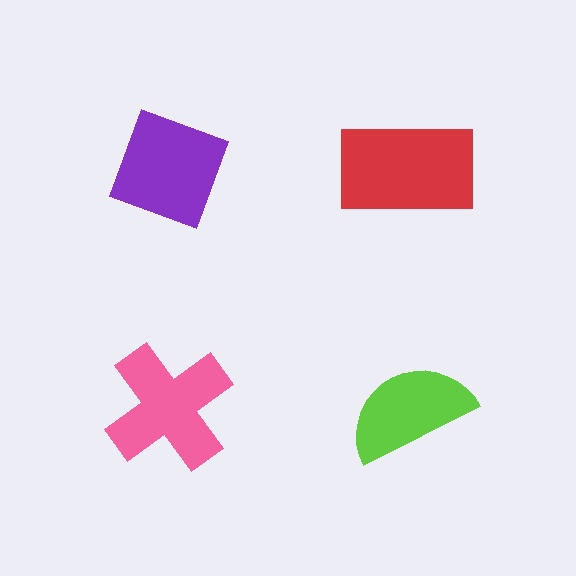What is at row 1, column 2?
A red rectangle.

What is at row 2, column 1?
A pink cross.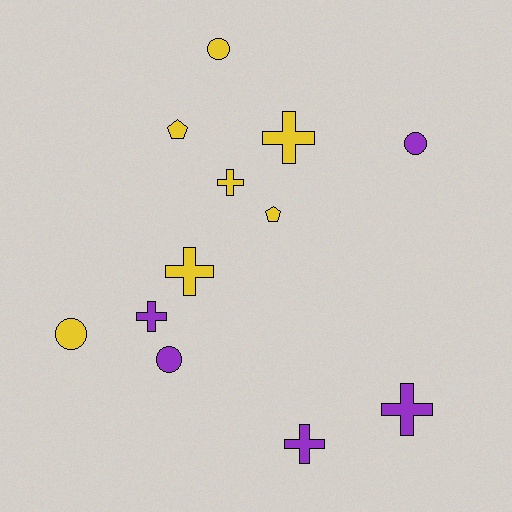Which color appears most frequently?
Yellow, with 7 objects.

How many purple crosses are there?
There are 3 purple crosses.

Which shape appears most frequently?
Cross, with 6 objects.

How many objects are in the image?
There are 12 objects.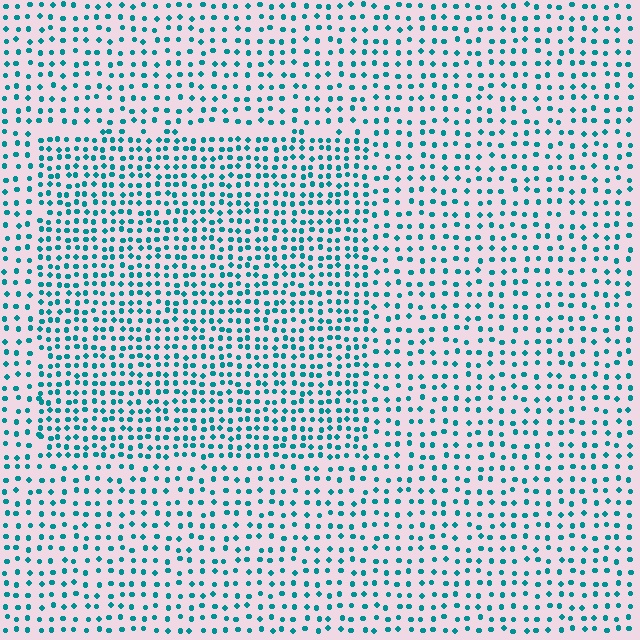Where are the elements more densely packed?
The elements are more densely packed inside the rectangle boundary.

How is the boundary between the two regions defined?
The boundary is defined by a change in element density (approximately 1.6x ratio). All elements are the same color, size, and shape.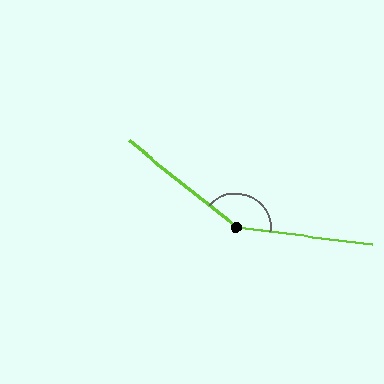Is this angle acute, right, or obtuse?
It is obtuse.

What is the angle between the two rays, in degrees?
Approximately 148 degrees.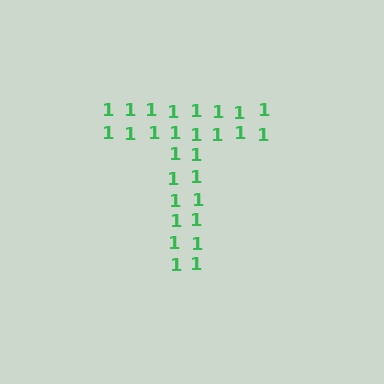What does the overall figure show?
The overall figure shows the letter T.